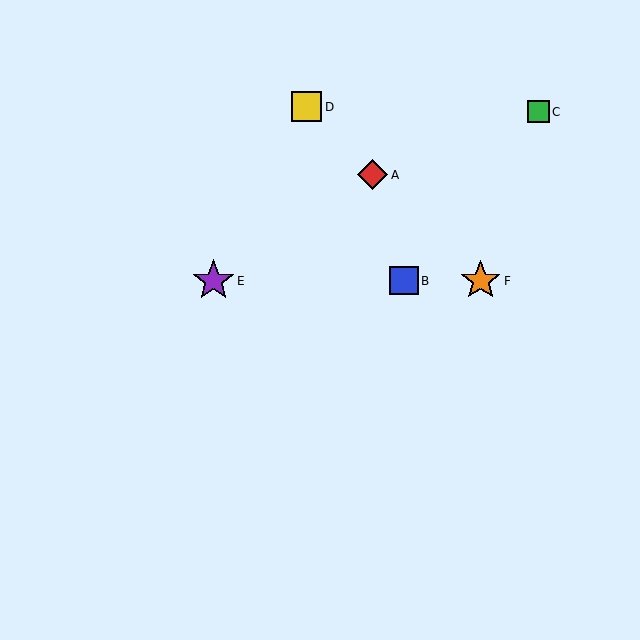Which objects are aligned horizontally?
Objects B, E, F are aligned horizontally.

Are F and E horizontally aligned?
Yes, both are at y≈281.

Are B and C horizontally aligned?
No, B is at y≈281 and C is at y≈112.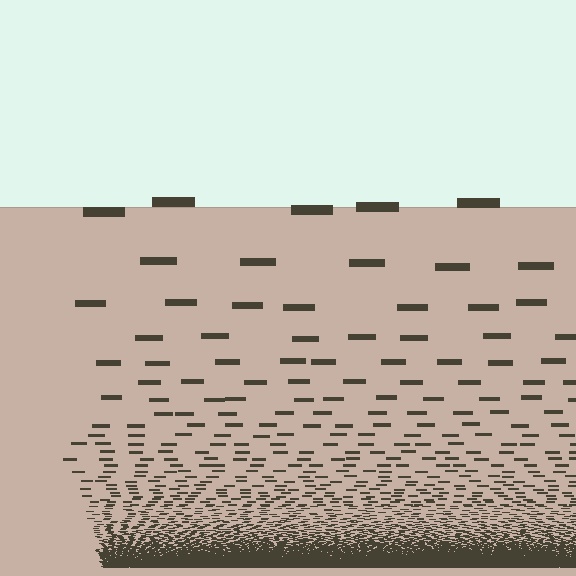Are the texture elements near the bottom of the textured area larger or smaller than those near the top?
Smaller. The gradient is inverted — elements near the bottom are smaller and denser.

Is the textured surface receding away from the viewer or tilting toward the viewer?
The surface appears to tilt toward the viewer. Texture elements get larger and sparser toward the top.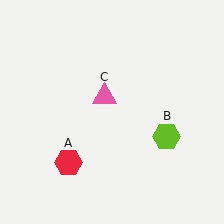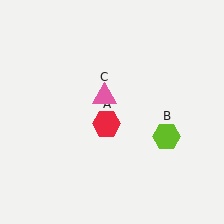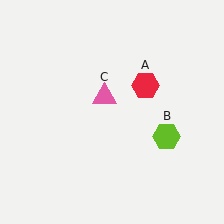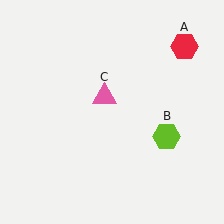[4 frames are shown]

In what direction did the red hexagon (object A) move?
The red hexagon (object A) moved up and to the right.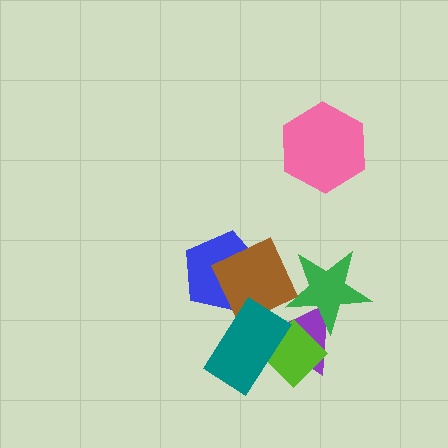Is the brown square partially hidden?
Yes, it is partially covered by another shape.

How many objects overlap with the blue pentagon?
1 object overlaps with the blue pentagon.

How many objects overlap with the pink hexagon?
0 objects overlap with the pink hexagon.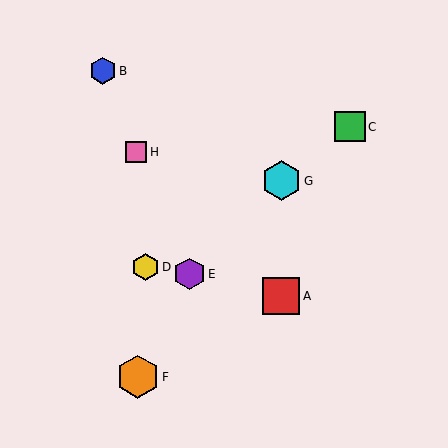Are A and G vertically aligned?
Yes, both are at x≈281.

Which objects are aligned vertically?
Objects A, G are aligned vertically.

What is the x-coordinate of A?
Object A is at x≈281.